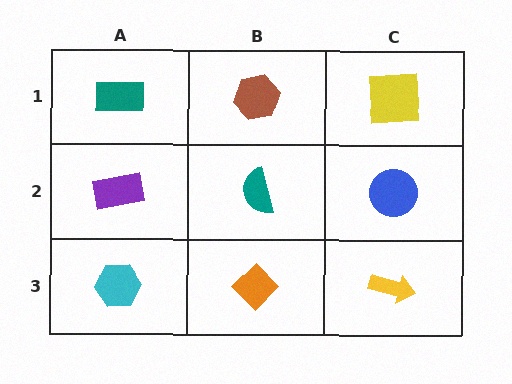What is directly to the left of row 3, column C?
An orange diamond.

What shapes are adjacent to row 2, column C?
A yellow square (row 1, column C), a yellow arrow (row 3, column C), a teal semicircle (row 2, column B).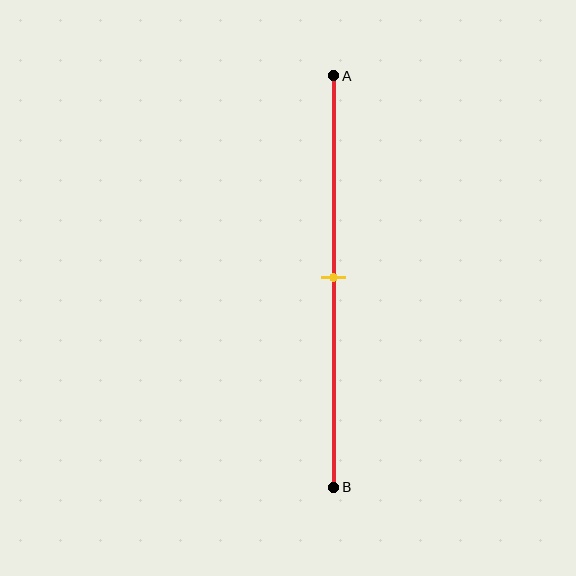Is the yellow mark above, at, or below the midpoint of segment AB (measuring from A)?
The yellow mark is approximately at the midpoint of segment AB.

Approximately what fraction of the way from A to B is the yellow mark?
The yellow mark is approximately 50% of the way from A to B.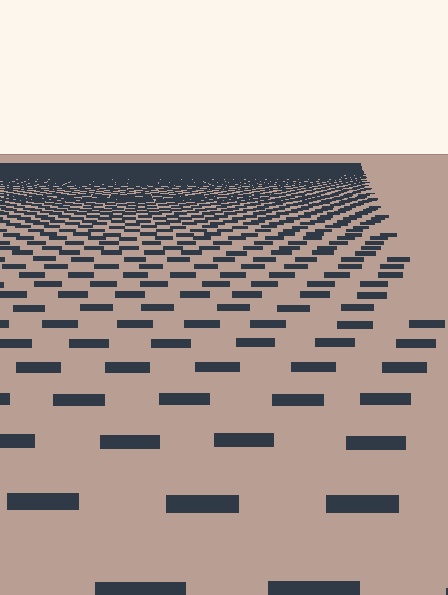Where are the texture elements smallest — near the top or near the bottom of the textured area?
Near the top.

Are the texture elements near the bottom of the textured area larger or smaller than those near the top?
Larger. Near the bottom, elements are closer to the viewer and appear at a bigger on-screen size.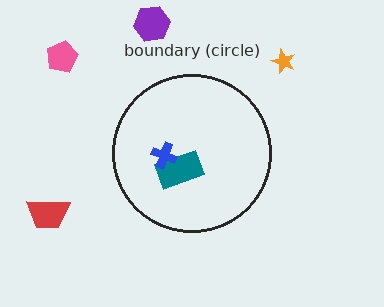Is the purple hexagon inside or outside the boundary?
Outside.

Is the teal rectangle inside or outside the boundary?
Inside.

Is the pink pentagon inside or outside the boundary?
Outside.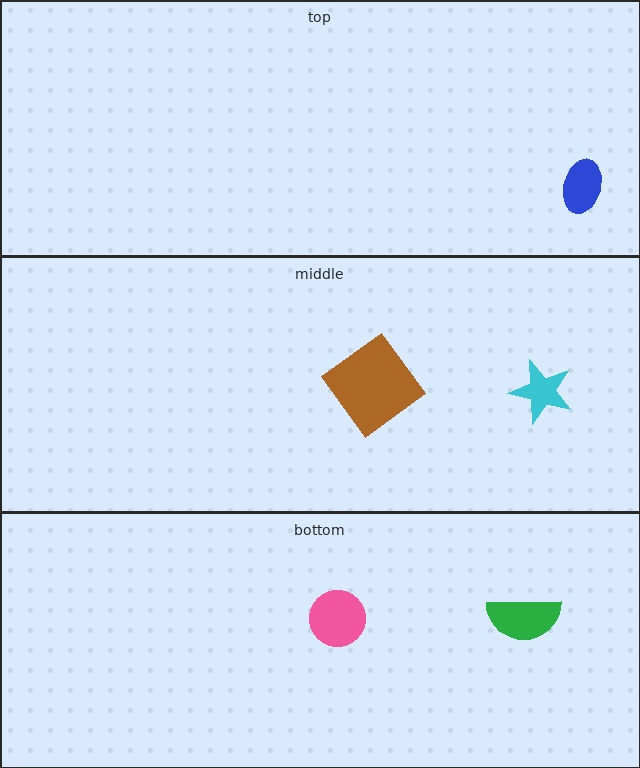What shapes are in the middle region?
The brown diamond, the cyan star.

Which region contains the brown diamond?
The middle region.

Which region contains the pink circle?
The bottom region.